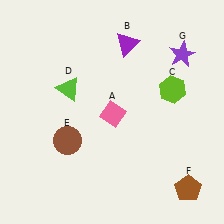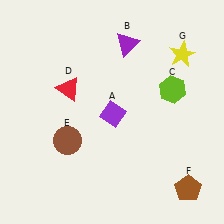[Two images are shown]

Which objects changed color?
A changed from pink to purple. D changed from lime to red. G changed from purple to yellow.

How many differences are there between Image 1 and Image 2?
There are 3 differences between the two images.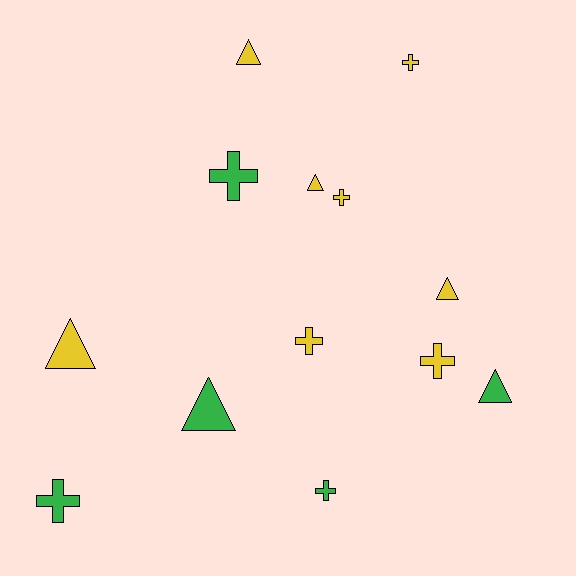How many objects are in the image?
There are 13 objects.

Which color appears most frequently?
Yellow, with 8 objects.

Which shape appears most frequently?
Cross, with 7 objects.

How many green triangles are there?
There are 2 green triangles.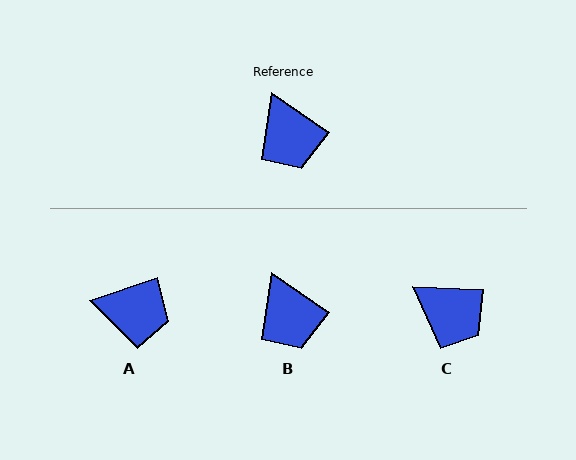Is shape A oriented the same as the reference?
No, it is off by about 53 degrees.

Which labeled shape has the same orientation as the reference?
B.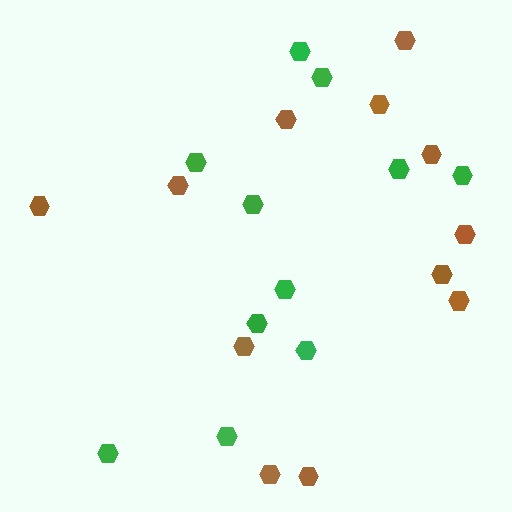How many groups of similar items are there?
There are 2 groups: one group of brown hexagons (12) and one group of green hexagons (11).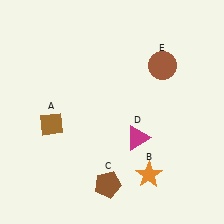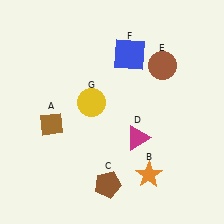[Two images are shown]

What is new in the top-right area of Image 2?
A blue square (F) was added in the top-right area of Image 2.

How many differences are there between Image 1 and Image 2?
There are 2 differences between the two images.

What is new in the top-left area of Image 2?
A yellow circle (G) was added in the top-left area of Image 2.